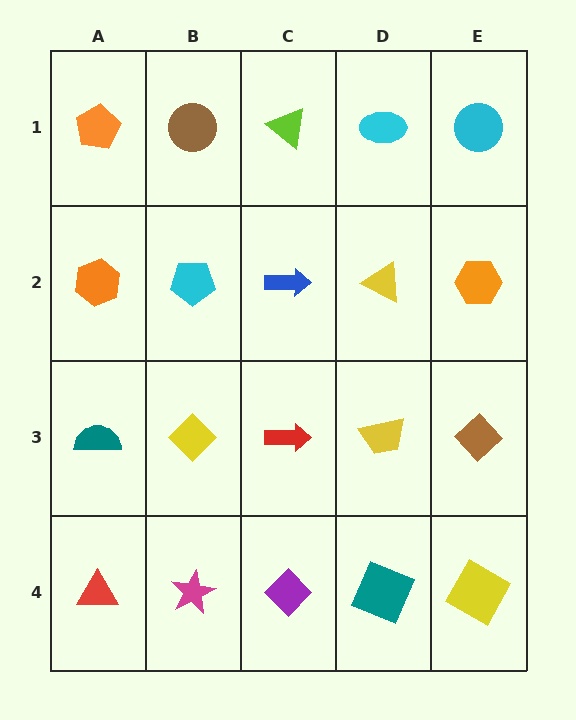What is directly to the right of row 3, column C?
A yellow trapezoid.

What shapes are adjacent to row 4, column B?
A yellow diamond (row 3, column B), a red triangle (row 4, column A), a purple diamond (row 4, column C).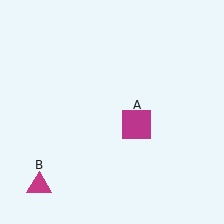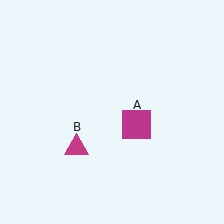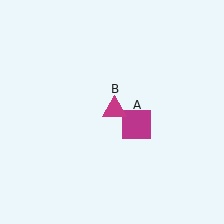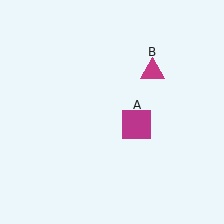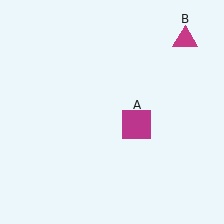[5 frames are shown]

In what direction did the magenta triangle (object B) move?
The magenta triangle (object B) moved up and to the right.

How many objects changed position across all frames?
1 object changed position: magenta triangle (object B).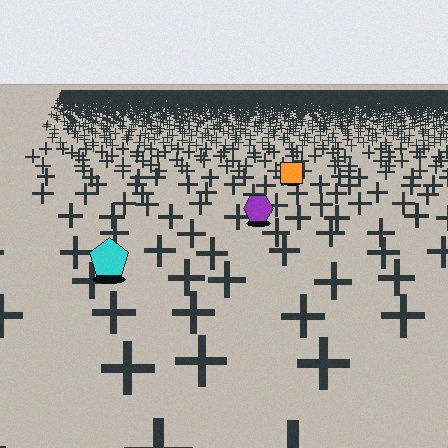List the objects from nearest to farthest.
From nearest to farthest: the cyan pentagon, the purple hexagon, the orange square.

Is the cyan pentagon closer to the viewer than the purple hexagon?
Yes. The cyan pentagon is closer — you can tell from the texture gradient: the ground texture is coarser near it.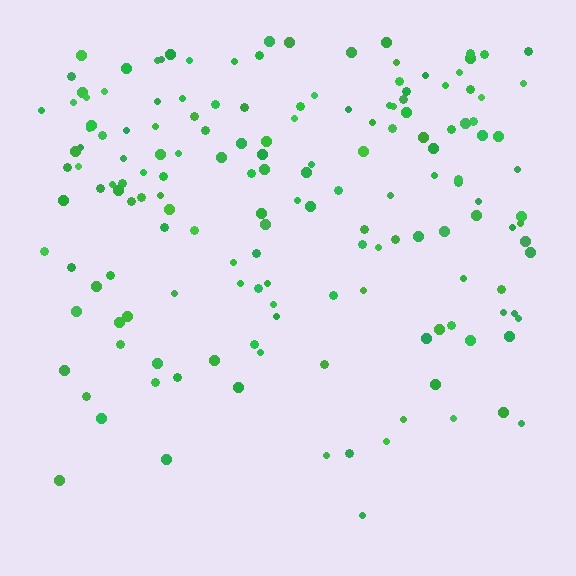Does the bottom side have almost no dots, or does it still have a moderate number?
Still a moderate number, just noticeably fewer than the top.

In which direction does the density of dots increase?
From bottom to top, with the top side densest.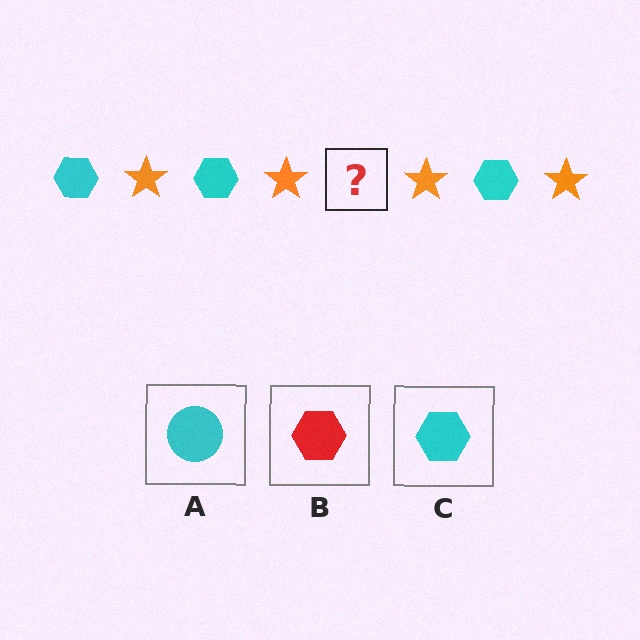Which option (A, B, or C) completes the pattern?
C.